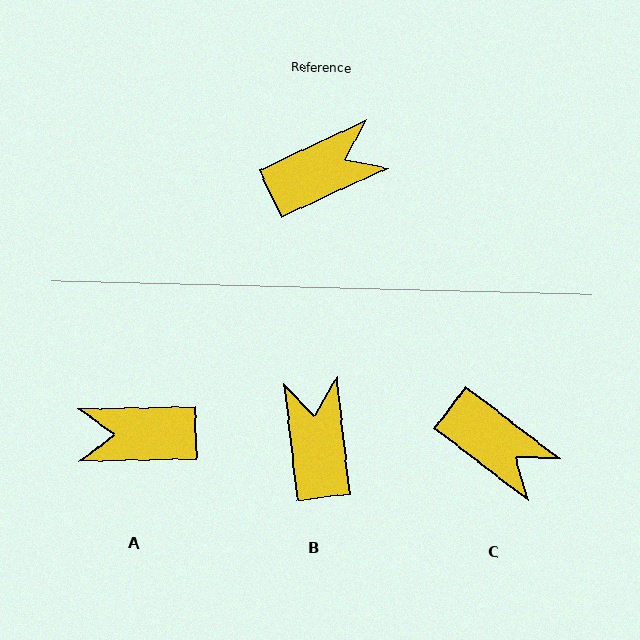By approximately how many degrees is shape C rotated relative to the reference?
Approximately 62 degrees clockwise.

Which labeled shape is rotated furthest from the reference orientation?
A, about 156 degrees away.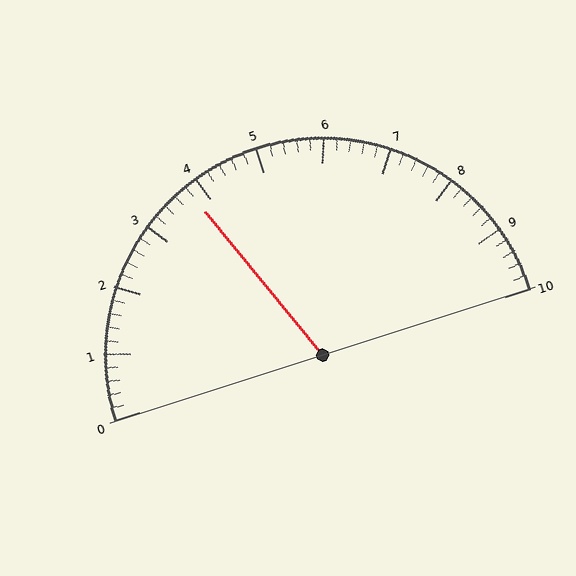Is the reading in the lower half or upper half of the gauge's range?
The reading is in the lower half of the range (0 to 10).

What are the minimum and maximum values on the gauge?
The gauge ranges from 0 to 10.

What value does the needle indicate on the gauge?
The needle indicates approximately 3.8.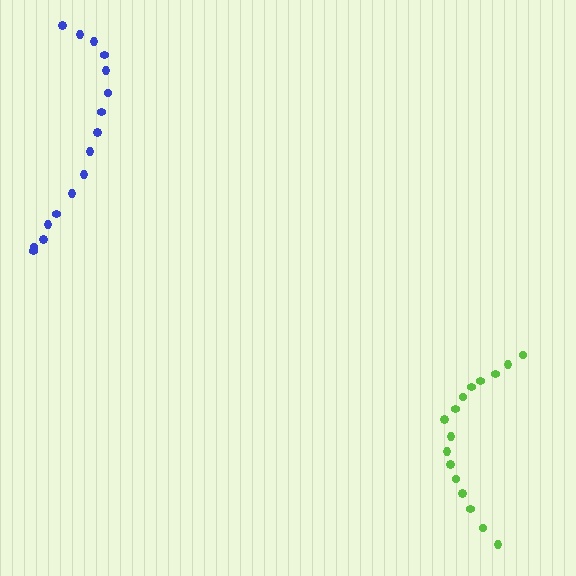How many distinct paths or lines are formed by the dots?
There are 2 distinct paths.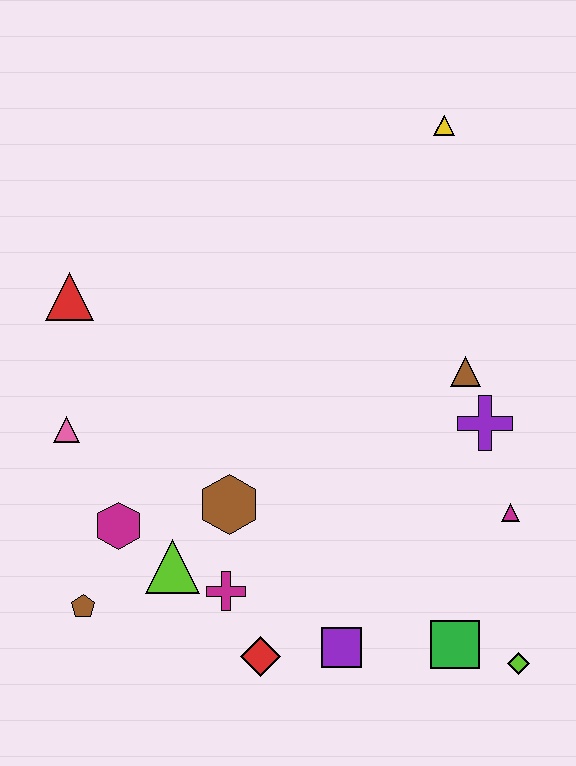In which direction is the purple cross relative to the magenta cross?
The purple cross is to the right of the magenta cross.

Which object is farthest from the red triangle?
The lime diamond is farthest from the red triangle.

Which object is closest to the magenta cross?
The lime triangle is closest to the magenta cross.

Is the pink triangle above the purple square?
Yes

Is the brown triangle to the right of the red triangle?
Yes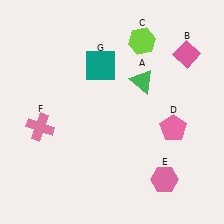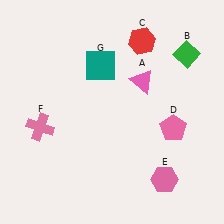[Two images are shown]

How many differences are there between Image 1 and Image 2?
There are 3 differences between the two images.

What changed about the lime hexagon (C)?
In Image 1, C is lime. In Image 2, it changed to red.